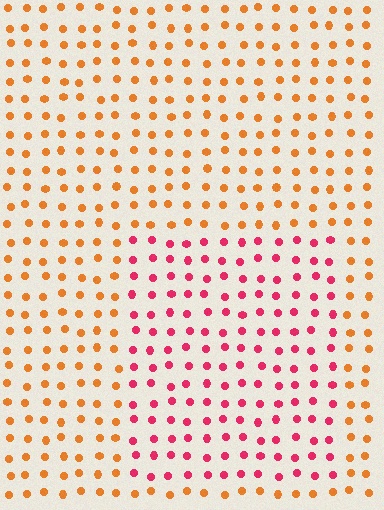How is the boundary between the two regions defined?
The boundary is defined purely by a slight shift in hue (about 47 degrees). Spacing, size, and orientation are identical on both sides.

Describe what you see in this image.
The image is filled with small orange elements in a uniform arrangement. A rectangle-shaped region is visible where the elements are tinted to a slightly different hue, forming a subtle color boundary.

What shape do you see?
I see a rectangle.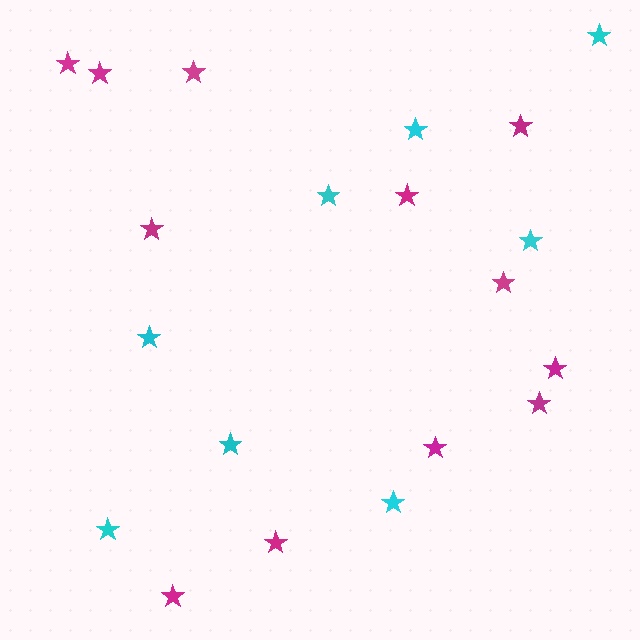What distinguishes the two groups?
There are 2 groups: one group of cyan stars (8) and one group of magenta stars (12).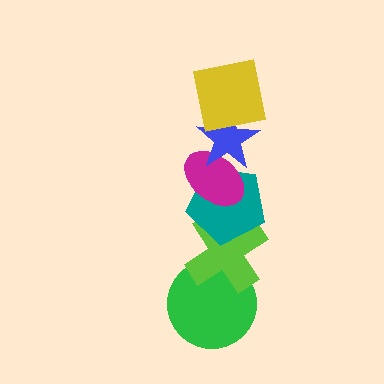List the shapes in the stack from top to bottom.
From top to bottom: the yellow square, the blue star, the magenta ellipse, the teal pentagon, the lime cross, the green circle.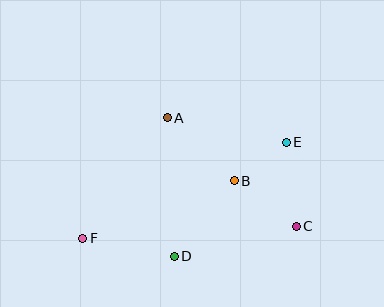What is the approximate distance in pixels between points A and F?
The distance between A and F is approximately 147 pixels.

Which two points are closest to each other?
Points B and E are closest to each other.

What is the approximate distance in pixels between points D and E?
The distance between D and E is approximately 160 pixels.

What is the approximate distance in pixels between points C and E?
The distance between C and E is approximately 85 pixels.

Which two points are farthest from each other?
Points E and F are farthest from each other.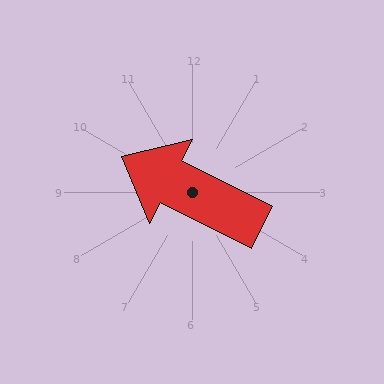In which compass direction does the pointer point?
Northwest.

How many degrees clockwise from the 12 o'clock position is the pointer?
Approximately 297 degrees.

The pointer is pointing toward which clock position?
Roughly 10 o'clock.